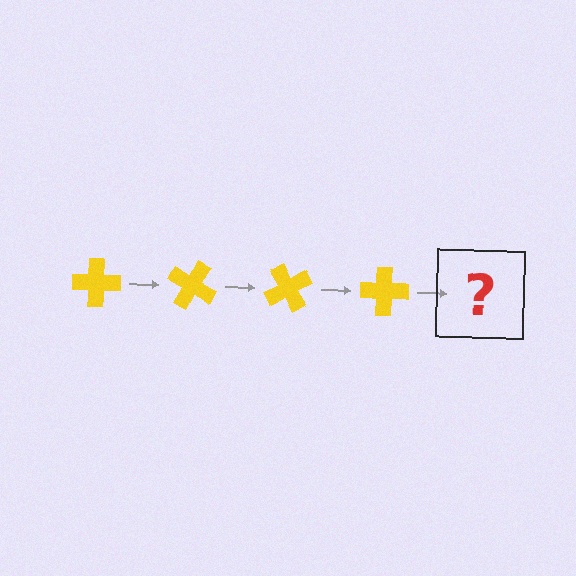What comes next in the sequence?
The next element should be a yellow cross rotated 120 degrees.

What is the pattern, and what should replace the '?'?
The pattern is that the cross rotates 30 degrees each step. The '?' should be a yellow cross rotated 120 degrees.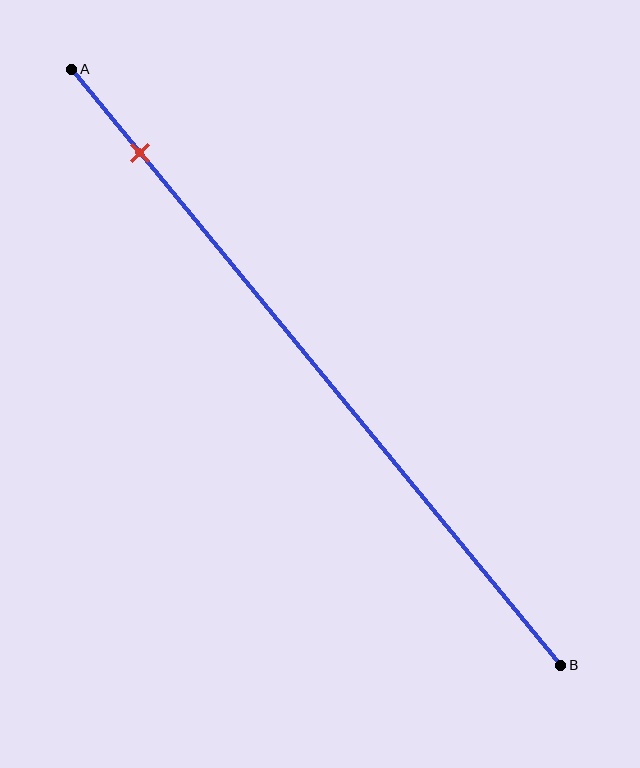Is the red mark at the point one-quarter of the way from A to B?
No, the mark is at about 15% from A, not at the 25% one-quarter point.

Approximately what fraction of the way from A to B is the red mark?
The red mark is approximately 15% of the way from A to B.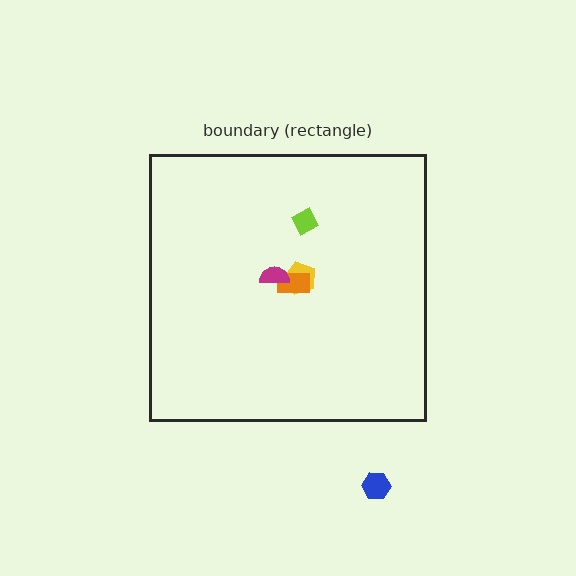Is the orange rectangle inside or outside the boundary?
Inside.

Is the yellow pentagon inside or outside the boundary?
Inside.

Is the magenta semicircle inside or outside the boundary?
Inside.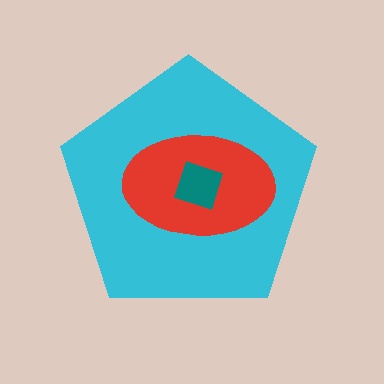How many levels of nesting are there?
3.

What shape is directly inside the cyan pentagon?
The red ellipse.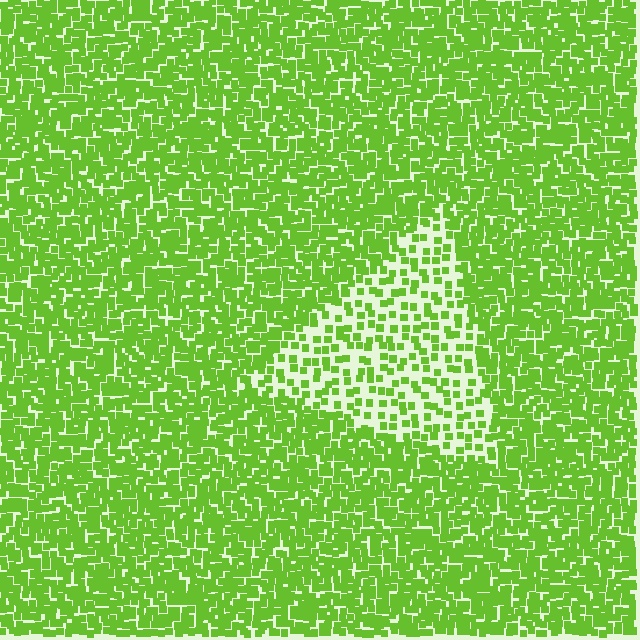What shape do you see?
I see a triangle.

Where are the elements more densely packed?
The elements are more densely packed outside the triangle boundary.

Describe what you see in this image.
The image contains small lime elements arranged at two different densities. A triangle-shaped region is visible where the elements are less densely packed than the surrounding area.